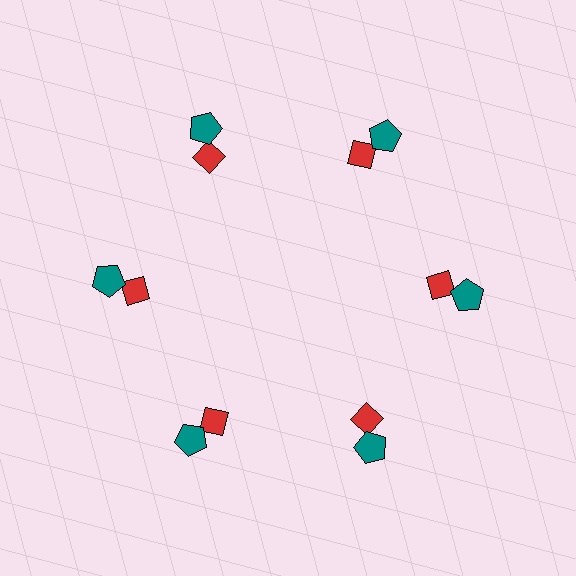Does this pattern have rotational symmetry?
Yes, this pattern has 6-fold rotational symmetry. It looks the same after rotating 60 degrees around the center.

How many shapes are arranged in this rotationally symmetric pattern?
There are 12 shapes, arranged in 6 groups of 2.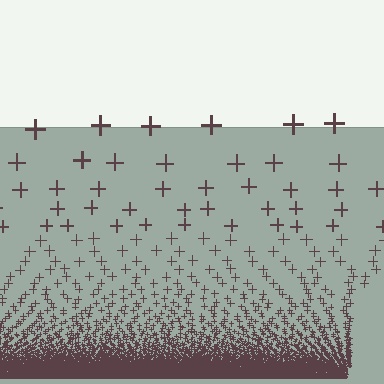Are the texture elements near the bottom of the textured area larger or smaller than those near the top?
Smaller. The gradient is inverted — elements near the bottom are smaller and denser.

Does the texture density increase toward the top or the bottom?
Density increases toward the bottom.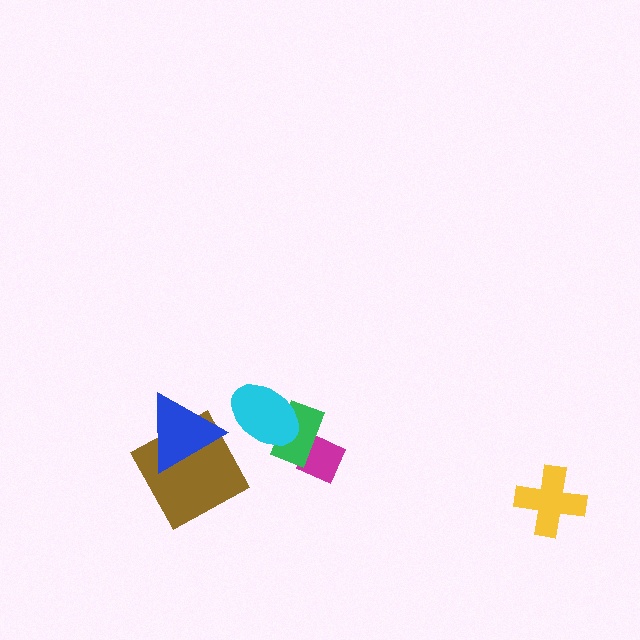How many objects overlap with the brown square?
1 object overlaps with the brown square.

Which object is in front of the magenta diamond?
The green rectangle is in front of the magenta diamond.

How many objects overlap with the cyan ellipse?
1 object overlaps with the cyan ellipse.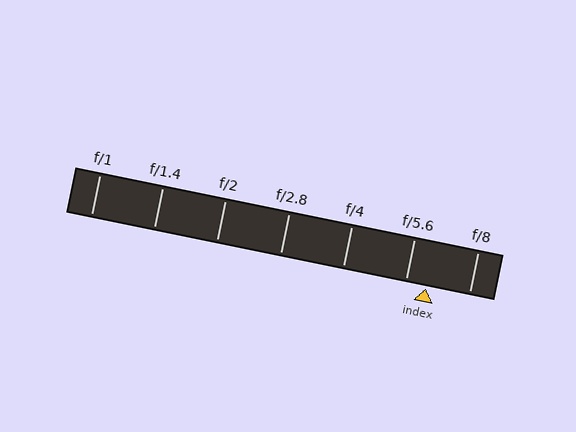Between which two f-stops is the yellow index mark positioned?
The index mark is between f/5.6 and f/8.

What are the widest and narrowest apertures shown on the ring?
The widest aperture shown is f/1 and the narrowest is f/8.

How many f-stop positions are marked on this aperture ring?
There are 7 f-stop positions marked.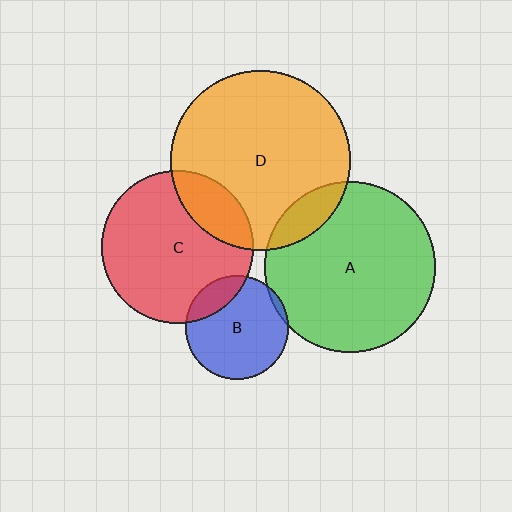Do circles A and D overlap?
Yes.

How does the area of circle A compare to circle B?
Approximately 2.7 times.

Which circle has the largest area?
Circle D (orange).